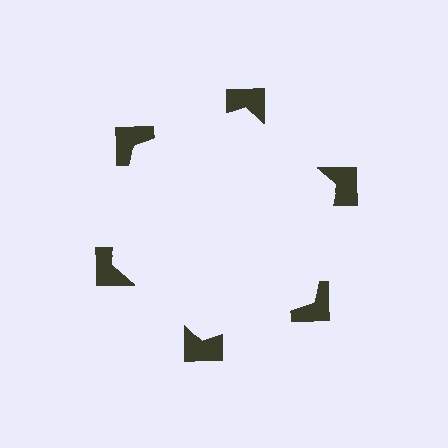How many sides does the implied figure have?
6 sides.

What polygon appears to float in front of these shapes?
An illusory hexagon — its edges are inferred from the aligned wedge cuts in the notched squares, not physically drawn.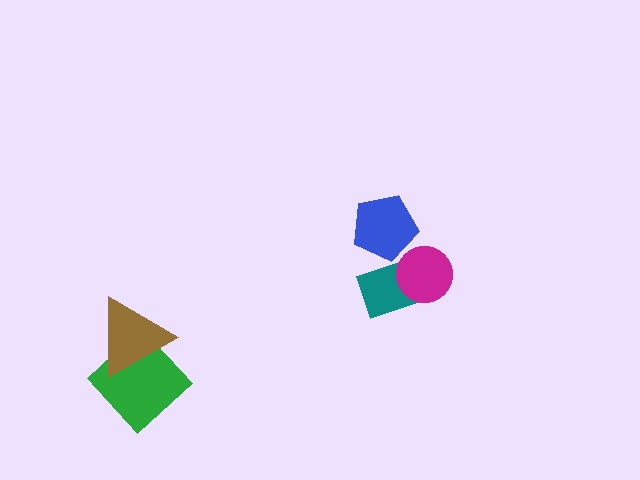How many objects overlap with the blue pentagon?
1 object overlaps with the blue pentagon.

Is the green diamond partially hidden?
Yes, it is partially covered by another shape.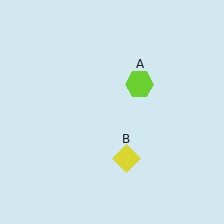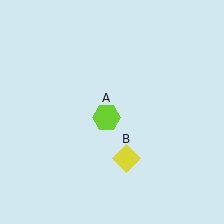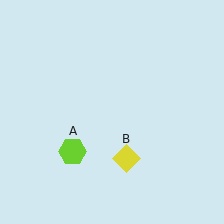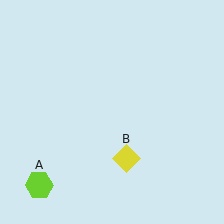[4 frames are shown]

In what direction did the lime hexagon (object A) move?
The lime hexagon (object A) moved down and to the left.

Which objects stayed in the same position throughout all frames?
Yellow diamond (object B) remained stationary.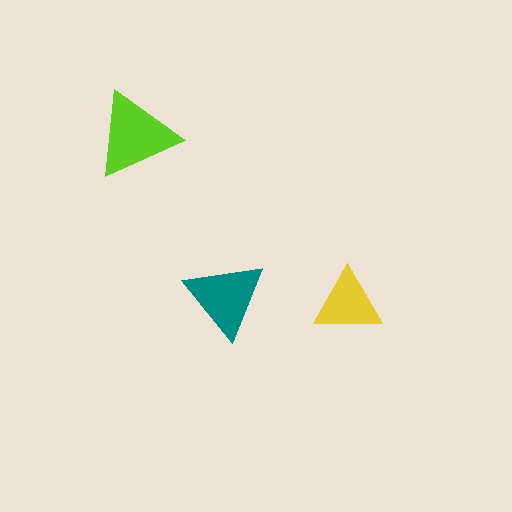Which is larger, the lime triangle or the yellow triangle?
The lime one.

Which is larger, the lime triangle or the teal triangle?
The lime one.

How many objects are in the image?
There are 3 objects in the image.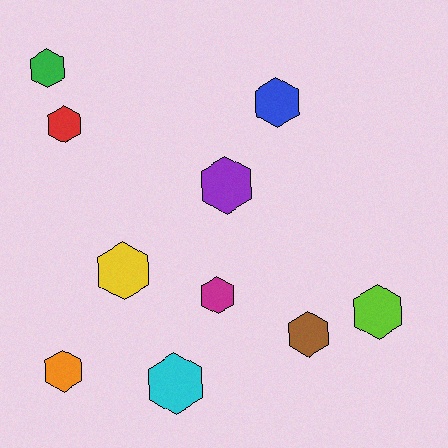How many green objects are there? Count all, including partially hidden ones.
There is 1 green object.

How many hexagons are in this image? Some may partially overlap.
There are 10 hexagons.